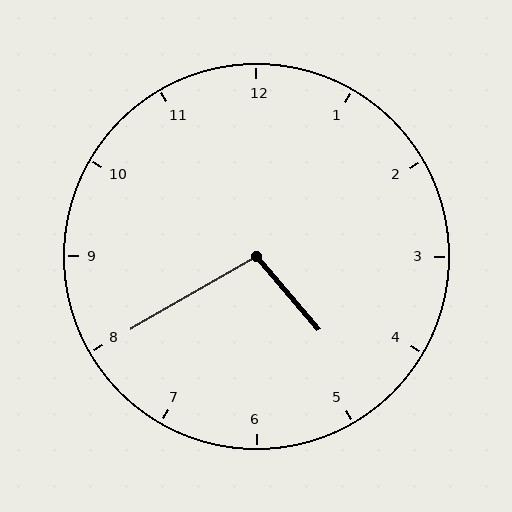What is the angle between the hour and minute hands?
Approximately 100 degrees.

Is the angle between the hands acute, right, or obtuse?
It is obtuse.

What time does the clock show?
4:40.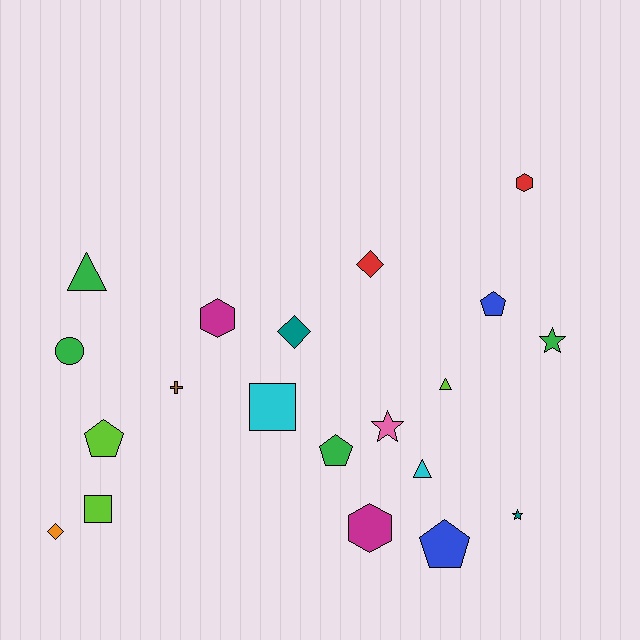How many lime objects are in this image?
There are 3 lime objects.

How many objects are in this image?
There are 20 objects.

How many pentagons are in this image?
There are 4 pentagons.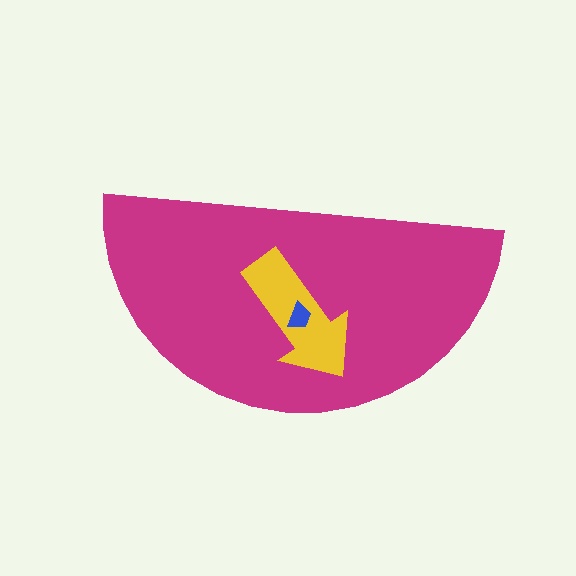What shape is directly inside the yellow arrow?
The blue trapezoid.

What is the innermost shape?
The blue trapezoid.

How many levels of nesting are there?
3.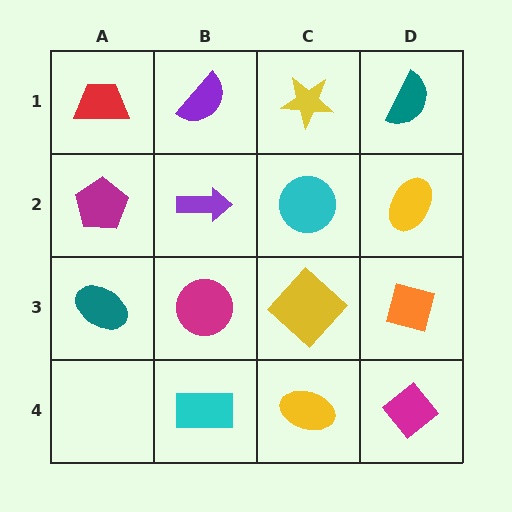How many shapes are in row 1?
4 shapes.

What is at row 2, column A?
A magenta pentagon.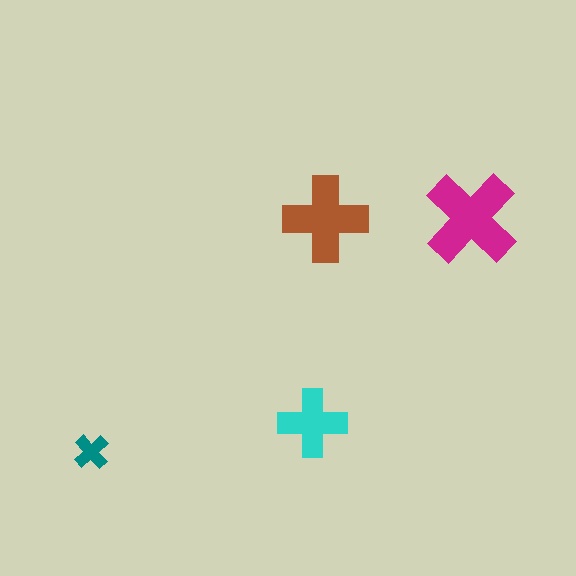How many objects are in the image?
There are 4 objects in the image.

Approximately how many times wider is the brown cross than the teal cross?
About 2.5 times wider.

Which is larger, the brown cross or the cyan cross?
The brown one.